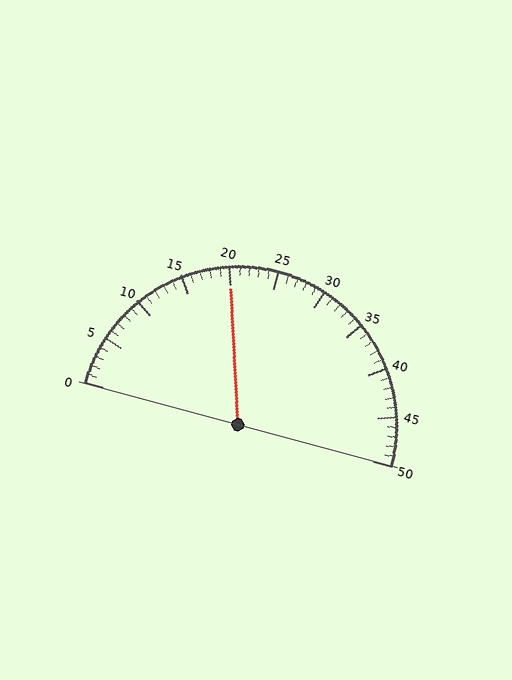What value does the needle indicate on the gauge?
The needle indicates approximately 20.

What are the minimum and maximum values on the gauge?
The gauge ranges from 0 to 50.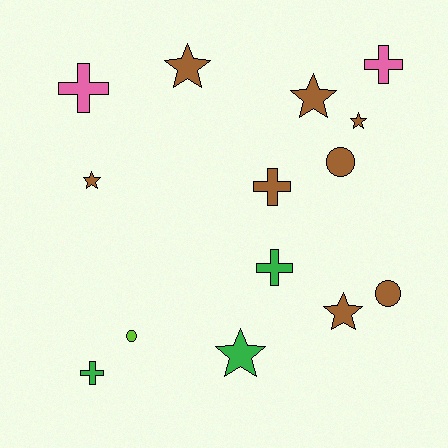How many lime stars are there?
There are no lime stars.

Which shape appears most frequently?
Star, with 6 objects.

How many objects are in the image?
There are 14 objects.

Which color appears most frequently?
Brown, with 8 objects.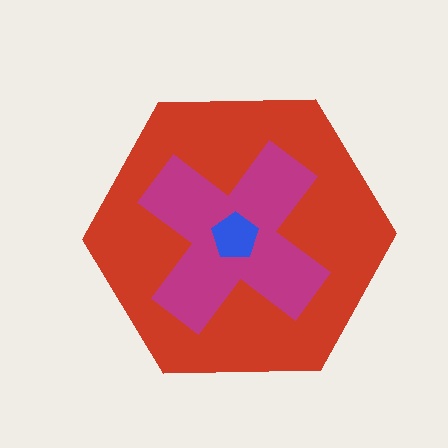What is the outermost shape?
The red hexagon.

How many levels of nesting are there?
3.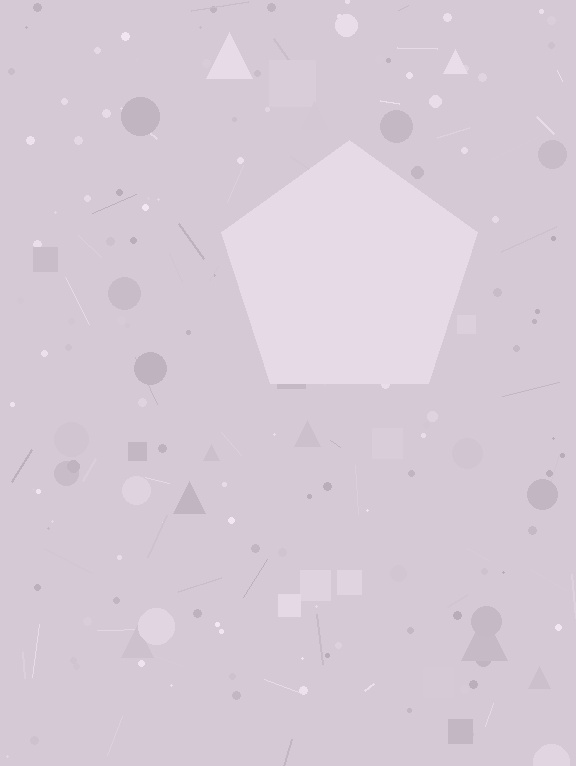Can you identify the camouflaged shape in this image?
The camouflaged shape is a pentagon.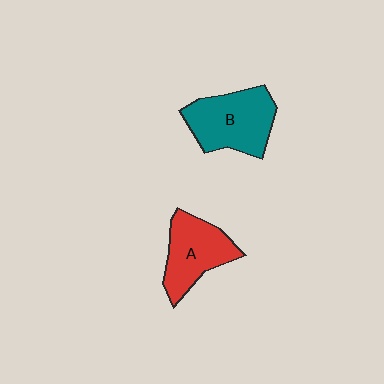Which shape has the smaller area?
Shape A (red).